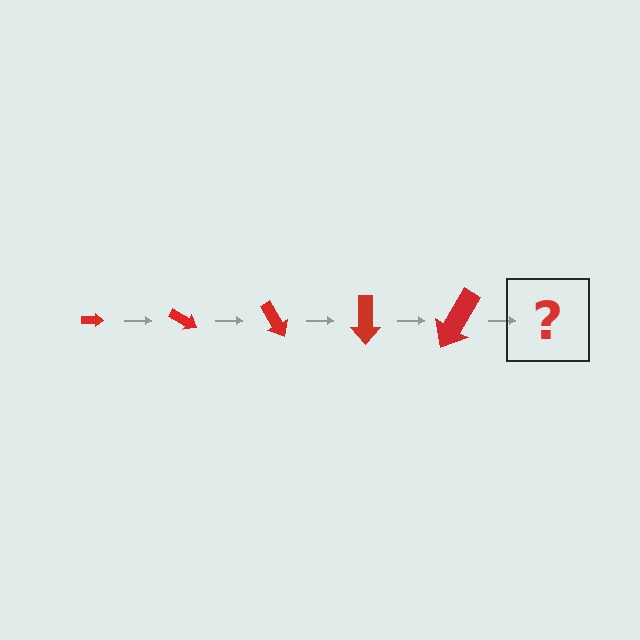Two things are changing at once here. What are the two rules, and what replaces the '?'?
The two rules are that the arrow grows larger each step and it rotates 30 degrees each step. The '?' should be an arrow, larger than the previous one and rotated 150 degrees from the start.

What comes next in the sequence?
The next element should be an arrow, larger than the previous one and rotated 150 degrees from the start.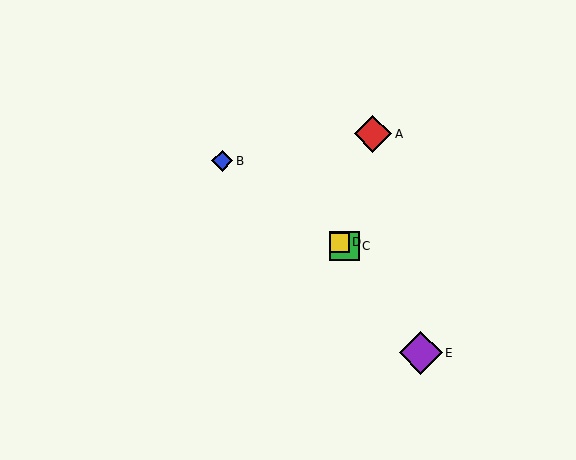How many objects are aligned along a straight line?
3 objects (B, C, D) are aligned along a straight line.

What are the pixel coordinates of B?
Object B is at (222, 161).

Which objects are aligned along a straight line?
Objects B, C, D are aligned along a straight line.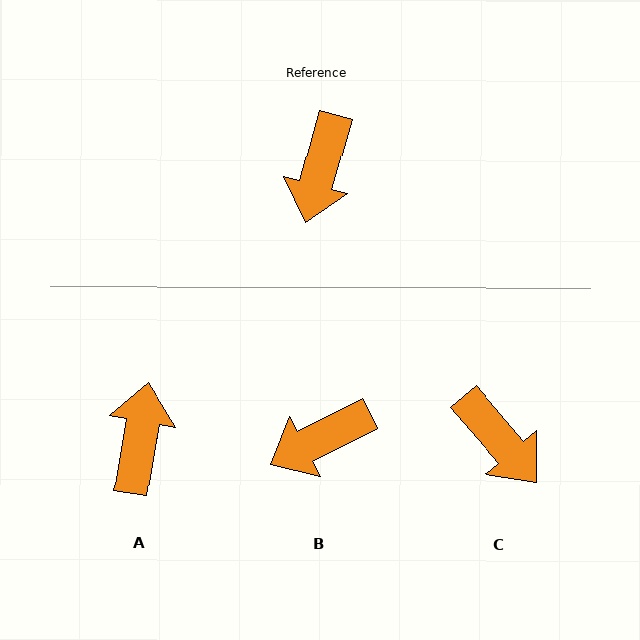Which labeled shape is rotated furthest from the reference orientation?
A, about 174 degrees away.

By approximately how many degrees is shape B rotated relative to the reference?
Approximately 48 degrees clockwise.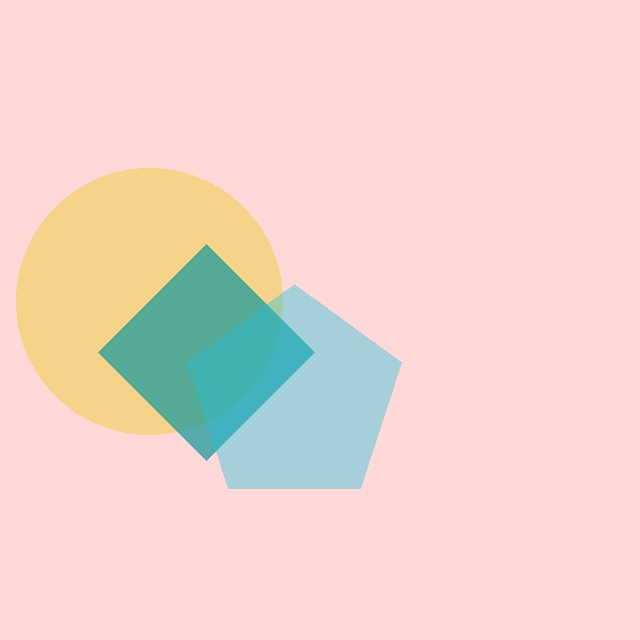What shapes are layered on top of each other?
The layered shapes are: a yellow circle, a teal diamond, a cyan pentagon.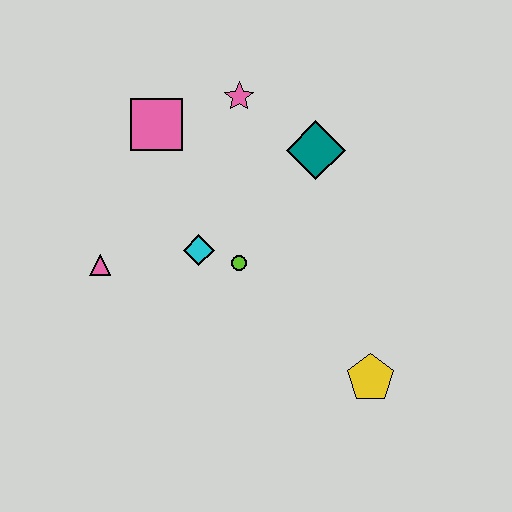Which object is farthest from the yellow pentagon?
The pink square is farthest from the yellow pentagon.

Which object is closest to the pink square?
The pink star is closest to the pink square.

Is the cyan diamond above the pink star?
No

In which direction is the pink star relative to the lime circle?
The pink star is above the lime circle.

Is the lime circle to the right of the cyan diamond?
Yes